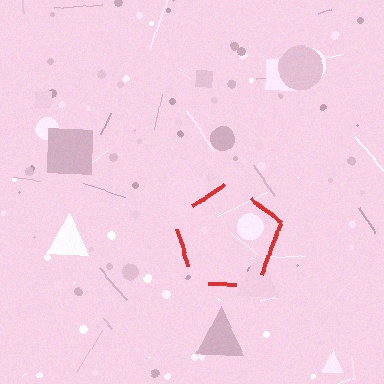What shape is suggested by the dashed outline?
The dashed outline suggests a pentagon.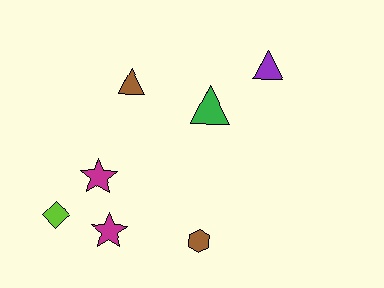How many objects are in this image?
There are 7 objects.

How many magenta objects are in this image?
There are 2 magenta objects.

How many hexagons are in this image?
There is 1 hexagon.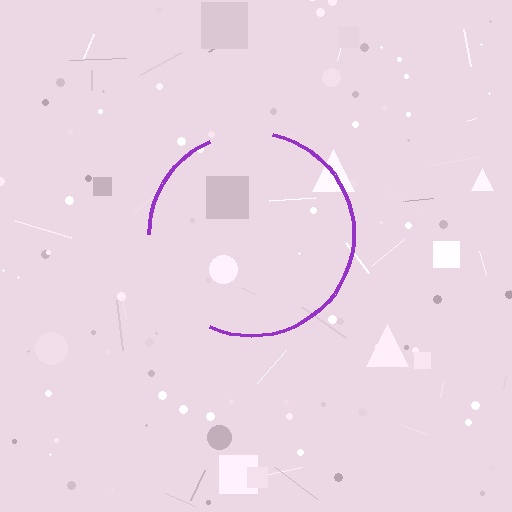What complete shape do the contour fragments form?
The contour fragments form a circle.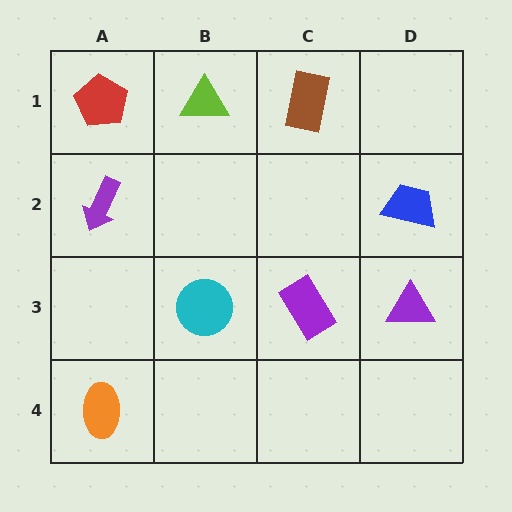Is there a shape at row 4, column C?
No, that cell is empty.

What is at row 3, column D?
A purple triangle.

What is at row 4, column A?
An orange ellipse.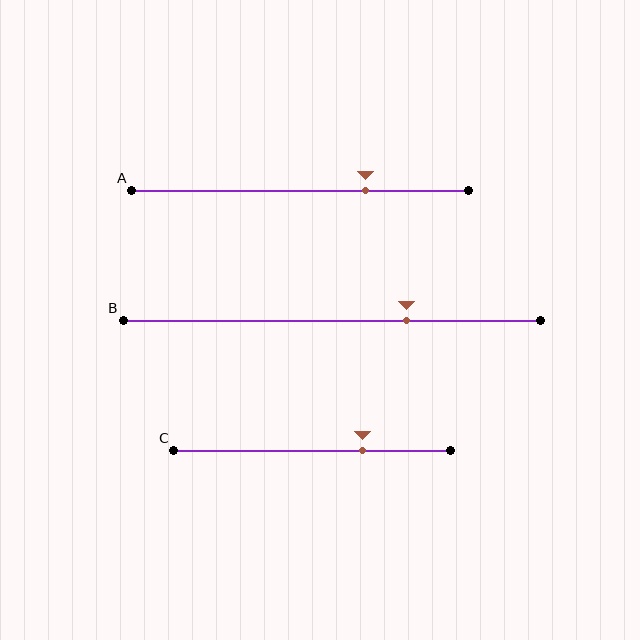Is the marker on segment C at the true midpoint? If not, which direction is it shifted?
No, the marker on segment C is shifted to the right by about 18% of the segment length.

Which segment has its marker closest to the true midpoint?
Segment B has its marker closest to the true midpoint.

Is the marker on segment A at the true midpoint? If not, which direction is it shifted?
No, the marker on segment A is shifted to the right by about 19% of the segment length.